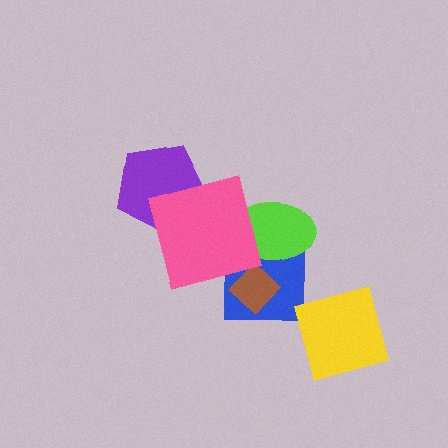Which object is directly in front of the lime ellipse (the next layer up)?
The brown diamond is directly in front of the lime ellipse.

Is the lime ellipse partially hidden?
Yes, it is partially covered by another shape.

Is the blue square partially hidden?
Yes, it is partially covered by another shape.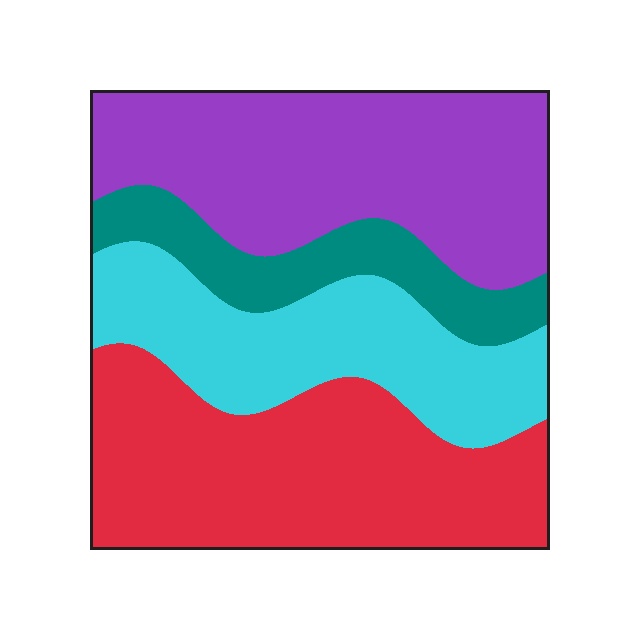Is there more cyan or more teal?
Cyan.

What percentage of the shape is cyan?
Cyan takes up about one quarter (1/4) of the shape.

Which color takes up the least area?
Teal, at roughly 15%.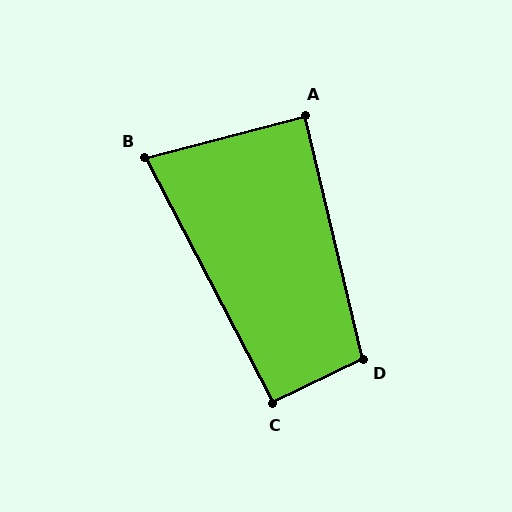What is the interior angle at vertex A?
Approximately 89 degrees (approximately right).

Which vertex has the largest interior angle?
D, at approximately 103 degrees.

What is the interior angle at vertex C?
Approximately 91 degrees (approximately right).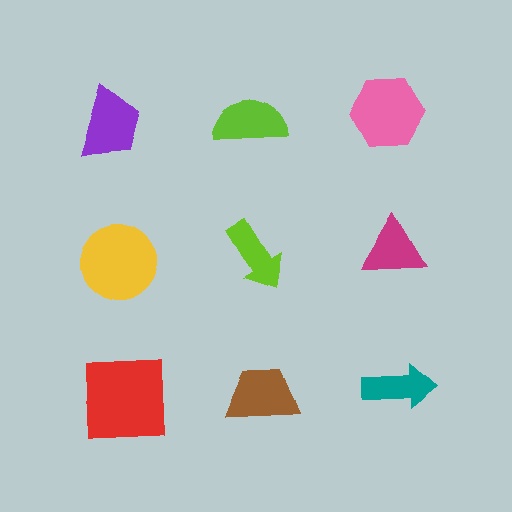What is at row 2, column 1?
A yellow circle.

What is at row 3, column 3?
A teal arrow.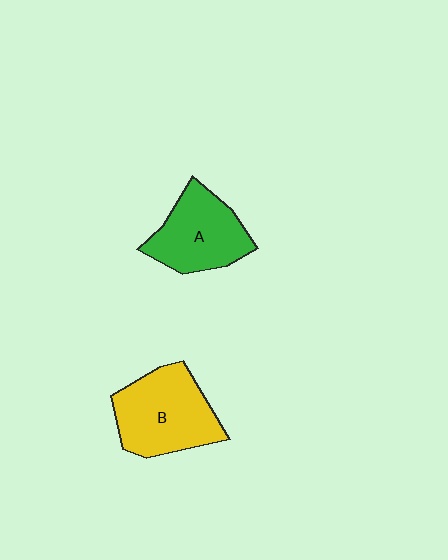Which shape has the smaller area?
Shape A (green).